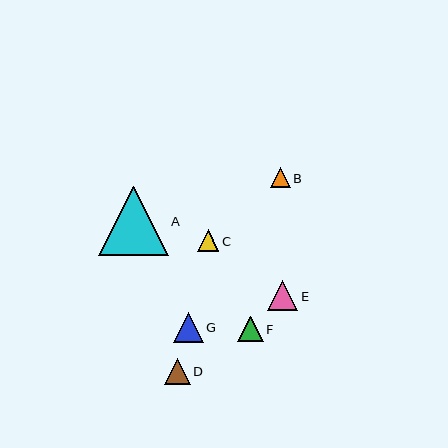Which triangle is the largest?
Triangle A is the largest with a size of approximately 69 pixels.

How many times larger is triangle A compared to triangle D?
Triangle A is approximately 2.7 times the size of triangle D.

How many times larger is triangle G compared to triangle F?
Triangle G is approximately 1.2 times the size of triangle F.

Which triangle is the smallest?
Triangle B is the smallest with a size of approximately 20 pixels.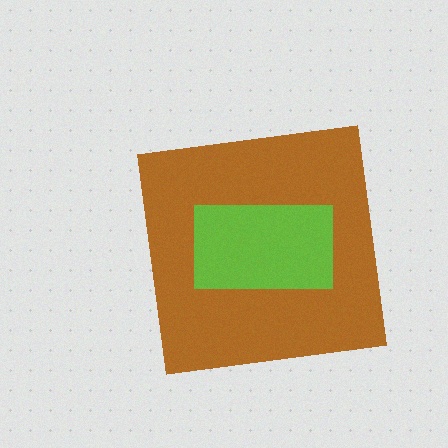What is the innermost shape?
The lime rectangle.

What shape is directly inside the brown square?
The lime rectangle.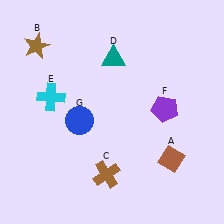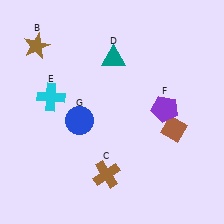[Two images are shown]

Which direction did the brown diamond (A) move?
The brown diamond (A) moved up.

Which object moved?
The brown diamond (A) moved up.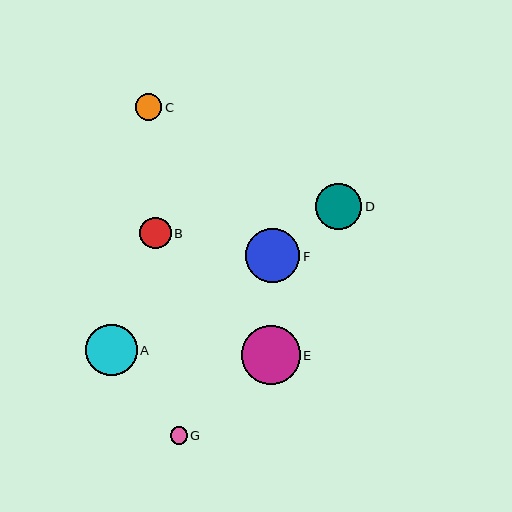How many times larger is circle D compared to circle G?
Circle D is approximately 2.7 times the size of circle G.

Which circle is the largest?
Circle E is the largest with a size of approximately 59 pixels.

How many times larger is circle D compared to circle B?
Circle D is approximately 1.5 times the size of circle B.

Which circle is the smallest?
Circle G is the smallest with a size of approximately 17 pixels.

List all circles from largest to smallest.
From largest to smallest: E, F, A, D, B, C, G.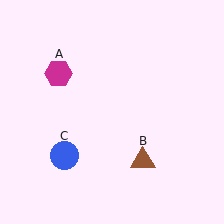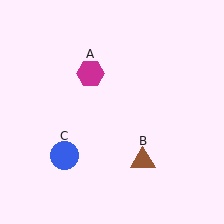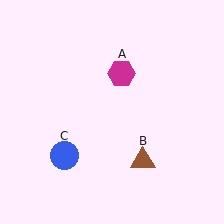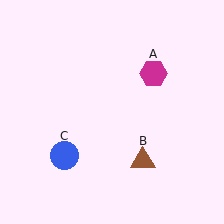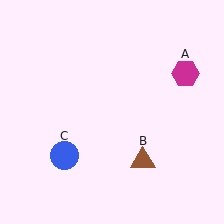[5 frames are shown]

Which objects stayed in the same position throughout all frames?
Brown triangle (object B) and blue circle (object C) remained stationary.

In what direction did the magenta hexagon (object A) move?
The magenta hexagon (object A) moved right.